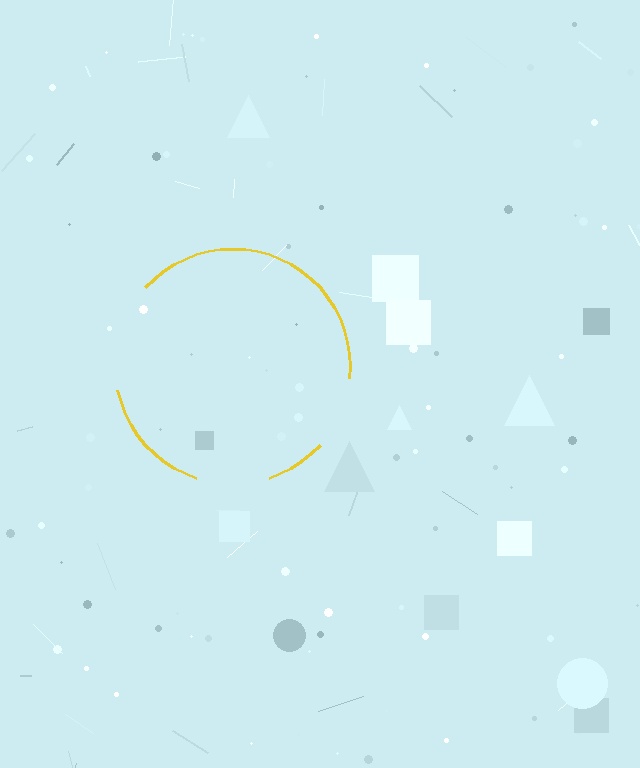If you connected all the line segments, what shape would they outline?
They would outline a circle.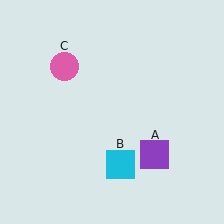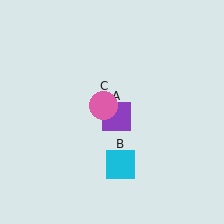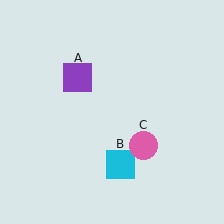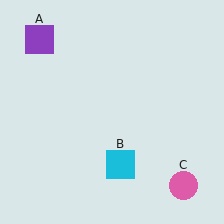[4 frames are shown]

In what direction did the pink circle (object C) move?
The pink circle (object C) moved down and to the right.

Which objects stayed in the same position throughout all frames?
Cyan square (object B) remained stationary.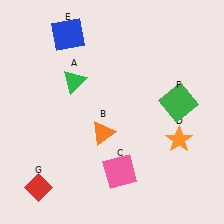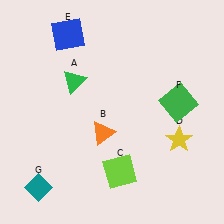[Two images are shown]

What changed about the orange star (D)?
In Image 1, D is orange. In Image 2, it changed to yellow.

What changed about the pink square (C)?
In Image 1, C is pink. In Image 2, it changed to lime.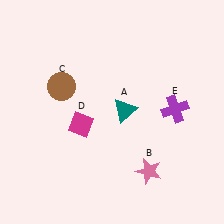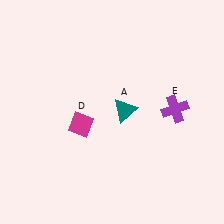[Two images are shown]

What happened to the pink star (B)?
The pink star (B) was removed in Image 2. It was in the bottom-right area of Image 1.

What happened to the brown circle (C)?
The brown circle (C) was removed in Image 2. It was in the top-left area of Image 1.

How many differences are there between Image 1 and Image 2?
There are 2 differences between the two images.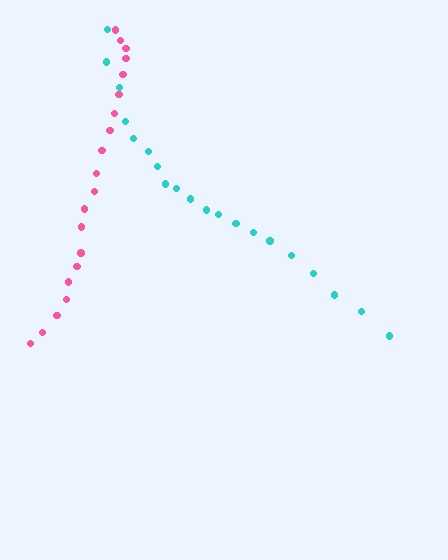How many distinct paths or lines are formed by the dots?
There are 2 distinct paths.